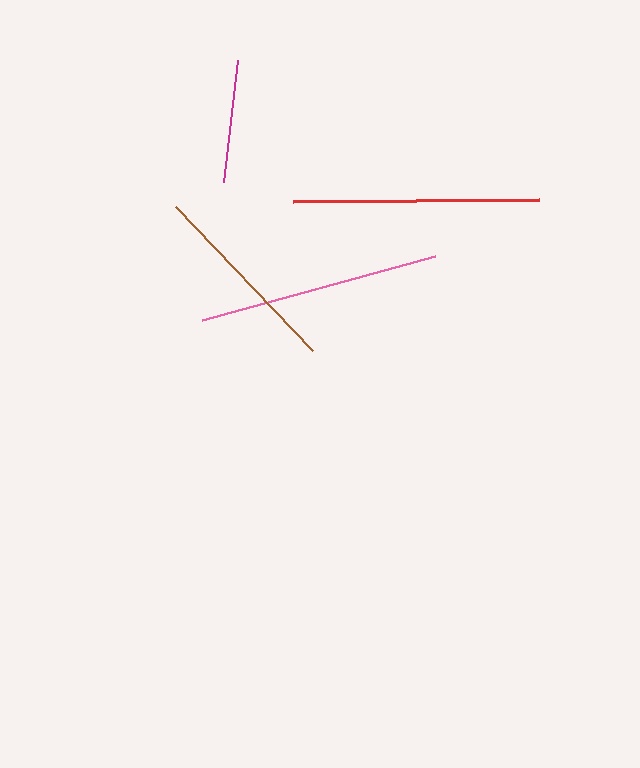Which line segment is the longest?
The red line is the longest at approximately 245 pixels.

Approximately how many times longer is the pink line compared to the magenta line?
The pink line is approximately 2.0 times the length of the magenta line.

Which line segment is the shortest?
The magenta line is the shortest at approximately 123 pixels.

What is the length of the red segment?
The red segment is approximately 245 pixels long.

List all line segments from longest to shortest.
From longest to shortest: red, pink, brown, magenta.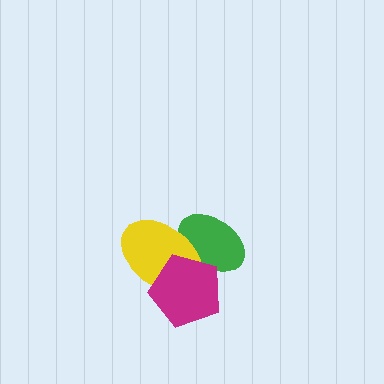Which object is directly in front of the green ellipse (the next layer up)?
The yellow ellipse is directly in front of the green ellipse.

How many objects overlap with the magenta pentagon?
2 objects overlap with the magenta pentagon.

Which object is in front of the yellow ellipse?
The magenta pentagon is in front of the yellow ellipse.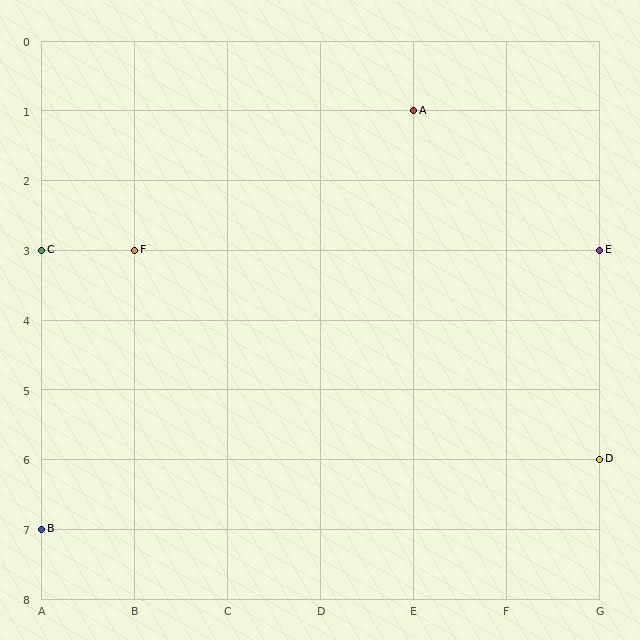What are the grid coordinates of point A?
Point A is at grid coordinates (E, 1).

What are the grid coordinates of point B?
Point B is at grid coordinates (A, 7).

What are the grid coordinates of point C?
Point C is at grid coordinates (A, 3).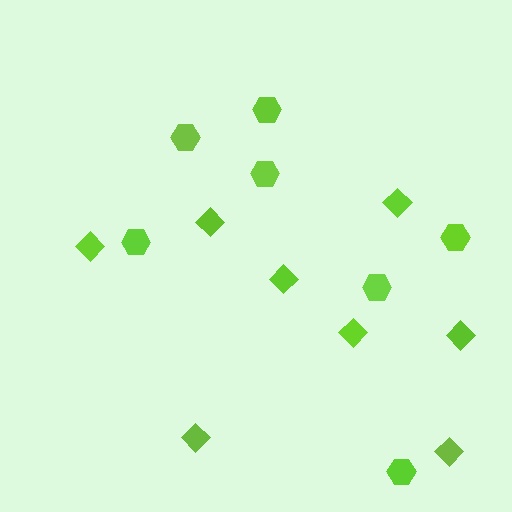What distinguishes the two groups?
There are 2 groups: one group of hexagons (7) and one group of diamonds (8).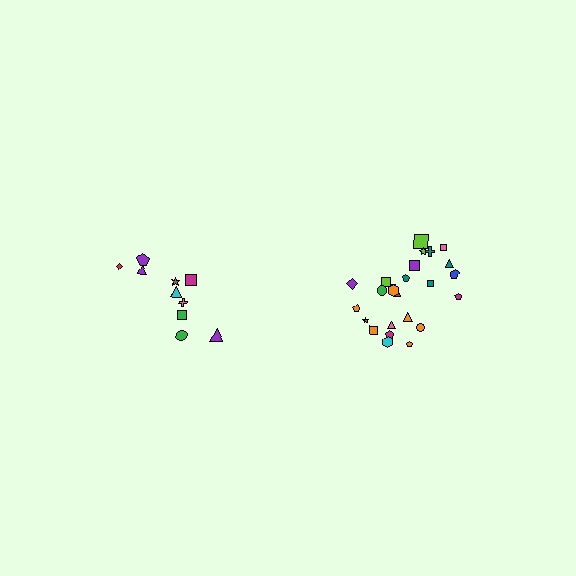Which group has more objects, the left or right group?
The right group.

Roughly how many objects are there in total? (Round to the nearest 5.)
Roughly 35 objects in total.